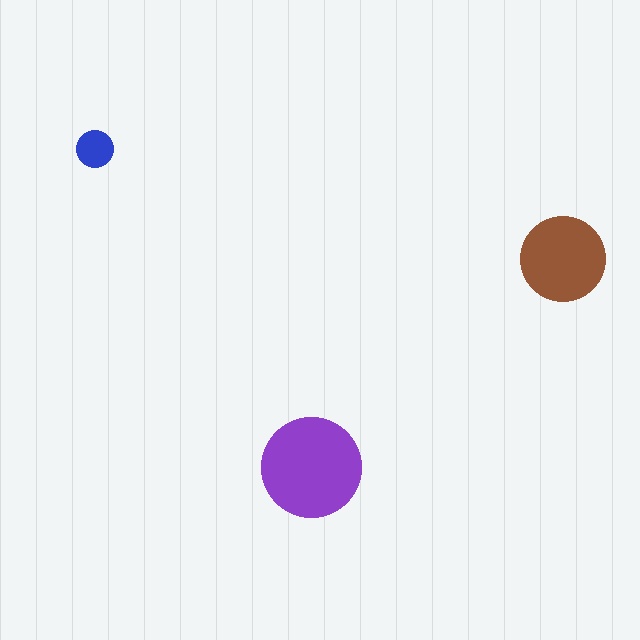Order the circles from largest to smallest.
the purple one, the brown one, the blue one.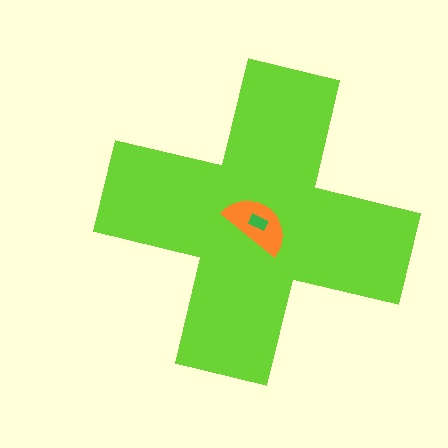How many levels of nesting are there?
3.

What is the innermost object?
The green rectangle.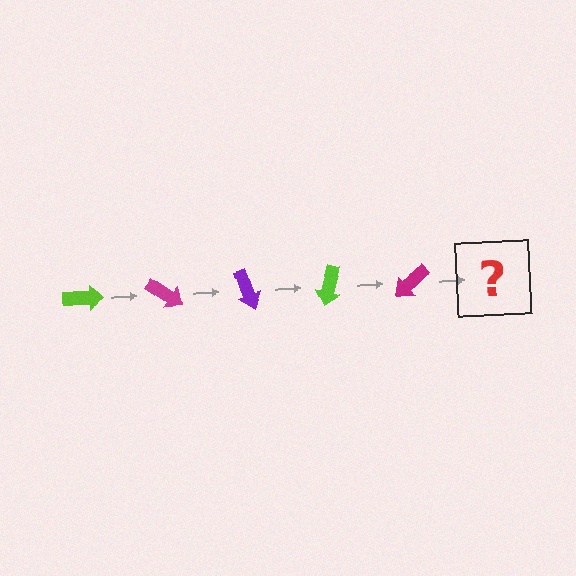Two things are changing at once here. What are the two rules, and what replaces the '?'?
The two rules are that it rotates 35 degrees each step and the color cycles through lime, magenta, and purple. The '?' should be a purple arrow, rotated 175 degrees from the start.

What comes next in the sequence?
The next element should be a purple arrow, rotated 175 degrees from the start.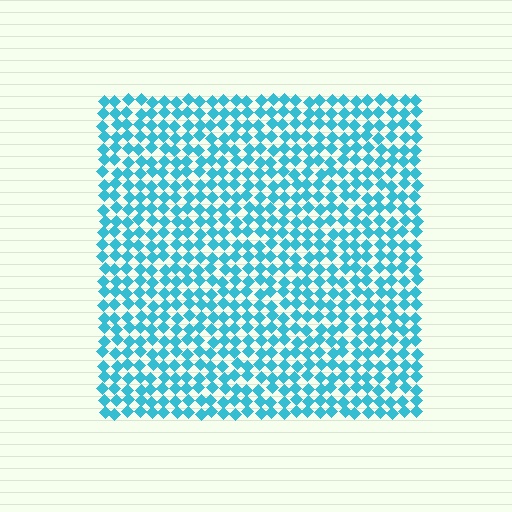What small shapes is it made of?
It is made of small diamonds.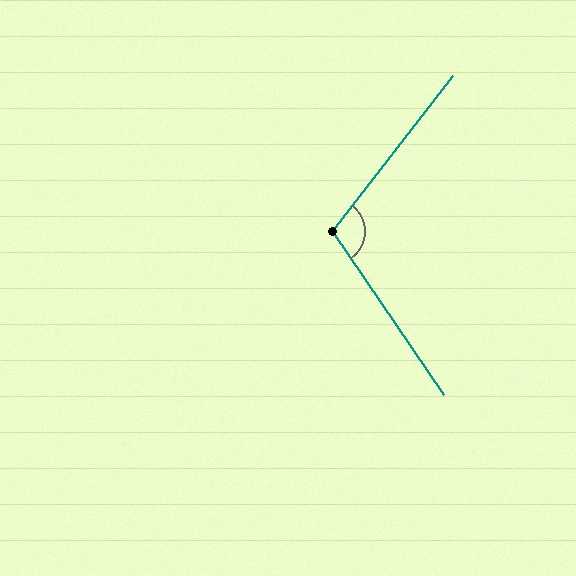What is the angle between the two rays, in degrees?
Approximately 108 degrees.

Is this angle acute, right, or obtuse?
It is obtuse.